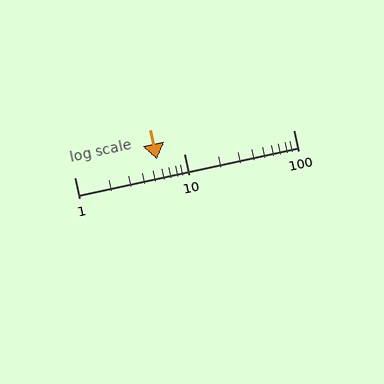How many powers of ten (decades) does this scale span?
The scale spans 2 decades, from 1 to 100.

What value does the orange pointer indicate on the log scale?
The pointer indicates approximately 5.7.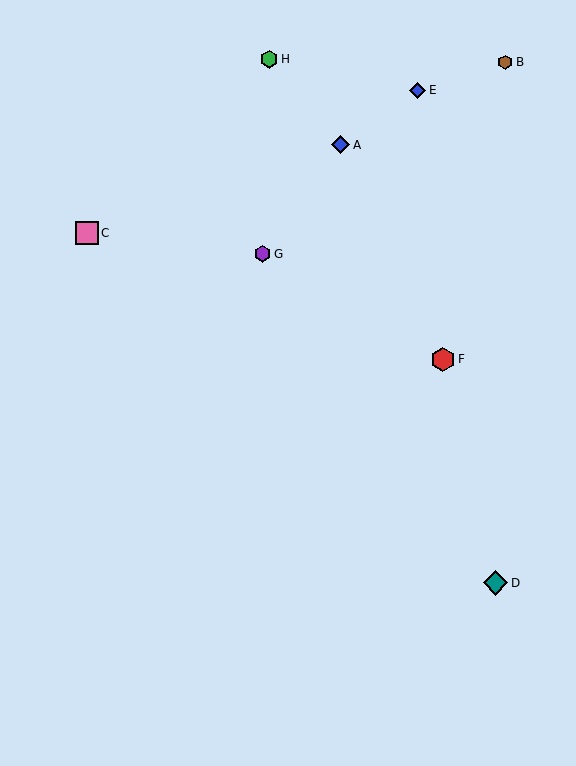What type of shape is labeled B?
Shape B is a brown hexagon.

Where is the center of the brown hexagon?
The center of the brown hexagon is at (505, 62).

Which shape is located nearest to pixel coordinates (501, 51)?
The brown hexagon (labeled B) at (505, 62) is nearest to that location.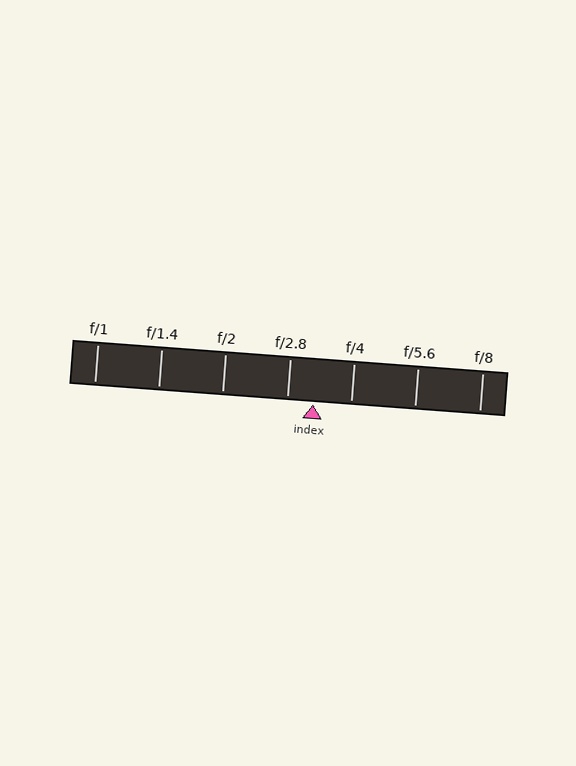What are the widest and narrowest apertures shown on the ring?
The widest aperture shown is f/1 and the narrowest is f/8.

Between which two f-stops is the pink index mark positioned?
The index mark is between f/2.8 and f/4.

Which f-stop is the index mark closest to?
The index mark is closest to f/2.8.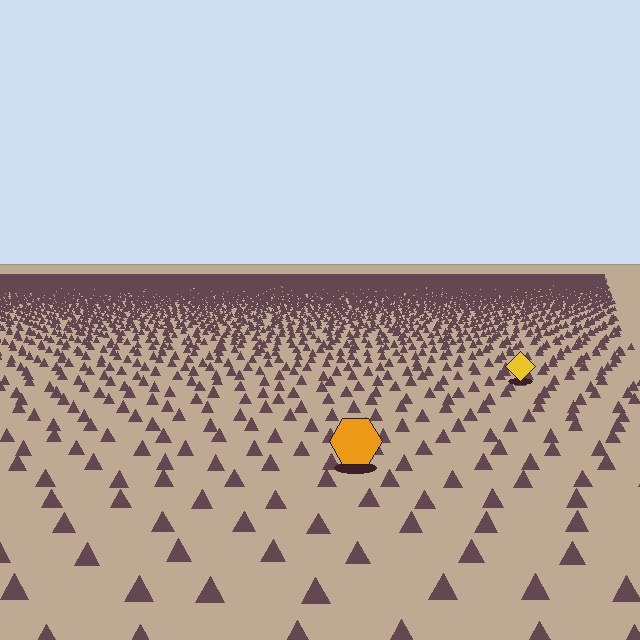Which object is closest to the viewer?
The orange hexagon is closest. The texture marks near it are larger and more spread out.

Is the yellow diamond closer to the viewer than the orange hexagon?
No. The orange hexagon is closer — you can tell from the texture gradient: the ground texture is coarser near it.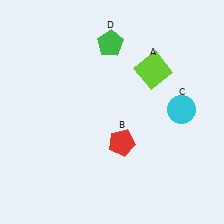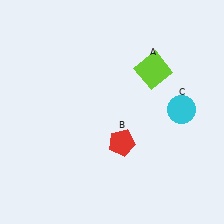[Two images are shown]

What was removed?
The green pentagon (D) was removed in Image 2.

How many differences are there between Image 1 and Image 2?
There is 1 difference between the two images.